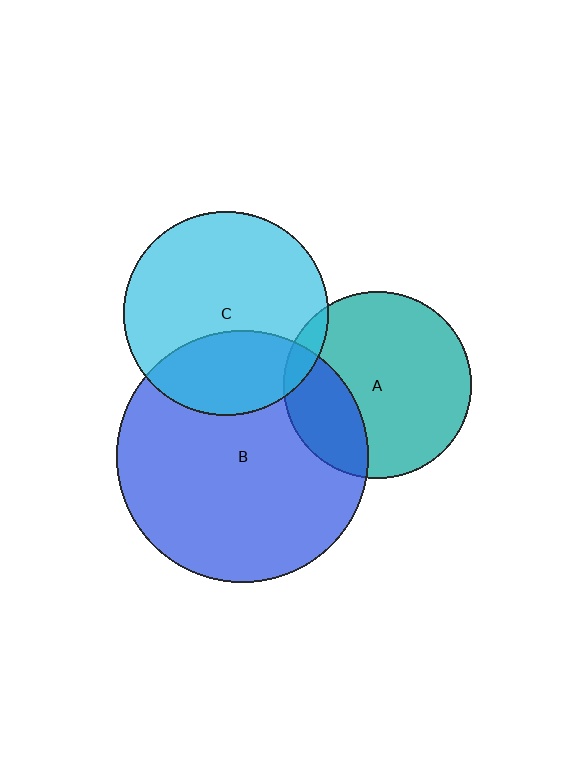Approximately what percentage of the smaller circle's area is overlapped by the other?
Approximately 5%.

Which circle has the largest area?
Circle B (blue).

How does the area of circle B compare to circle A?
Approximately 1.8 times.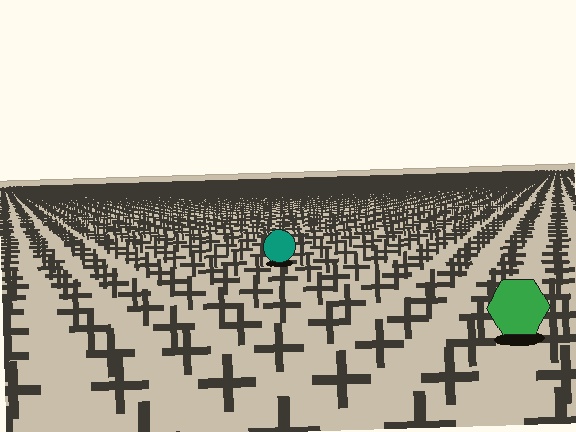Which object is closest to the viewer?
The green hexagon is closest. The texture marks near it are larger and more spread out.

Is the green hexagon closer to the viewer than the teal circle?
Yes. The green hexagon is closer — you can tell from the texture gradient: the ground texture is coarser near it.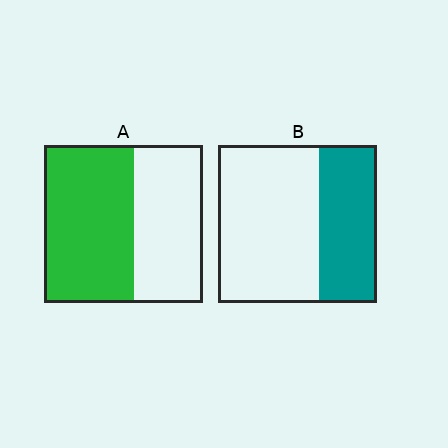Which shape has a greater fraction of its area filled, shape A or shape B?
Shape A.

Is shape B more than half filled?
No.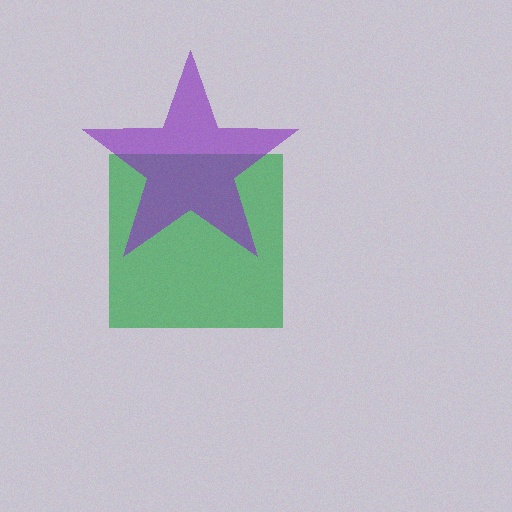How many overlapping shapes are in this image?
There are 2 overlapping shapes in the image.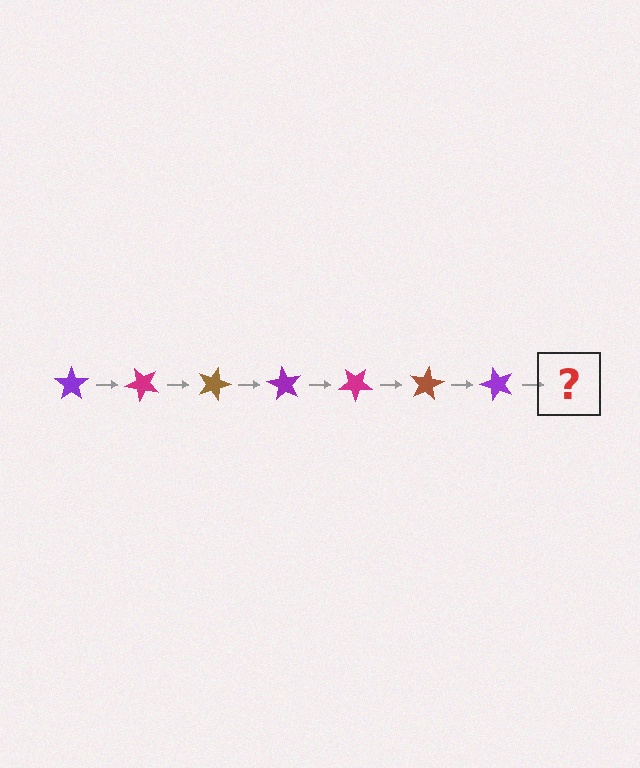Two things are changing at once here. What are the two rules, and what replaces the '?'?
The two rules are that it rotates 45 degrees each step and the color cycles through purple, magenta, and brown. The '?' should be a magenta star, rotated 315 degrees from the start.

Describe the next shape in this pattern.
It should be a magenta star, rotated 315 degrees from the start.